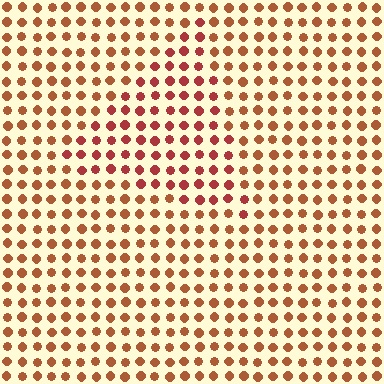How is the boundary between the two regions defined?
The boundary is defined purely by a slight shift in hue (about 23 degrees). Spacing, size, and orientation are identical on both sides.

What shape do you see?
I see a triangle.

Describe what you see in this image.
The image is filled with small brown elements in a uniform arrangement. A triangle-shaped region is visible where the elements are tinted to a slightly different hue, forming a subtle color boundary.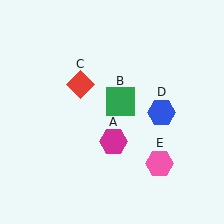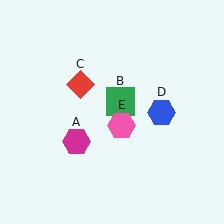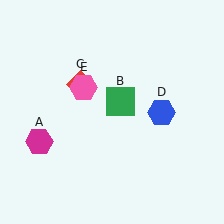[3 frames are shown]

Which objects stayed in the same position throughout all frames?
Green square (object B) and red diamond (object C) and blue hexagon (object D) remained stationary.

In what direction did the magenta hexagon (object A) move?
The magenta hexagon (object A) moved left.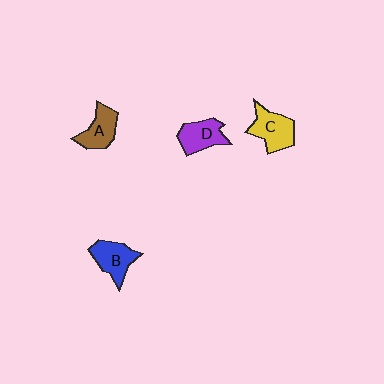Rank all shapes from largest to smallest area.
From largest to smallest: C (yellow), B (blue), D (purple), A (brown).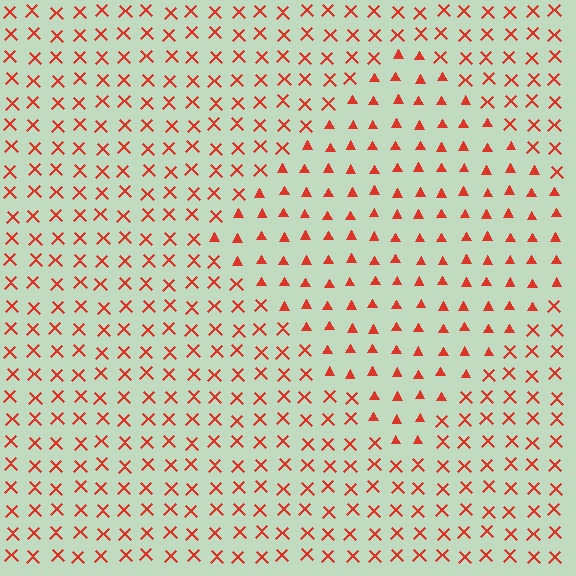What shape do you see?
I see a diamond.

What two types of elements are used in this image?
The image uses triangles inside the diamond region and X marks outside it.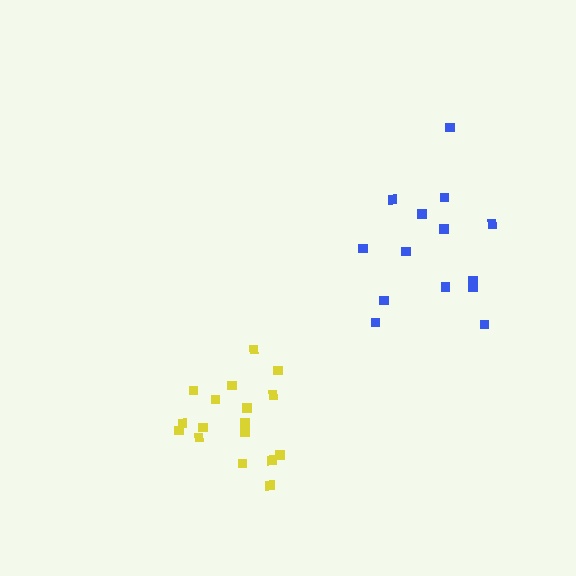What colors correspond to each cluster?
The clusters are colored: yellow, blue.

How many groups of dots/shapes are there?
There are 2 groups.